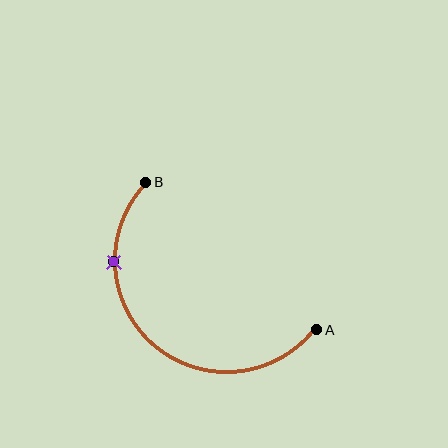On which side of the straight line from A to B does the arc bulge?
The arc bulges below and to the left of the straight line connecting A and B.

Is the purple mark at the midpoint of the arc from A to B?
No. The purple mark lies on the arc but is closer to endpoint B. The arc midpoint would be at the point on the curve equidistant along the arc from both A and B.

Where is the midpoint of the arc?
The arc midpoint is the point on the curve farthest from the straight line joining A and B. It sits below and to the left of that line.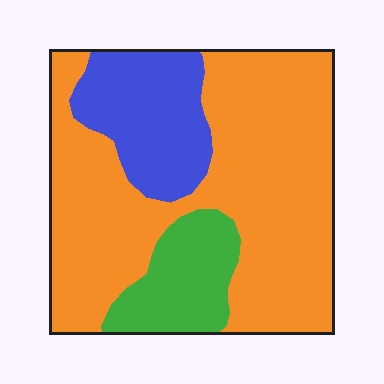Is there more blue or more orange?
Orange.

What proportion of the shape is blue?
Blue takes up about one fifth (1/5) of the shape.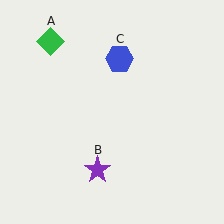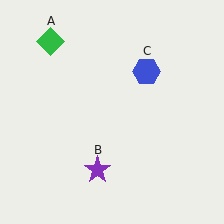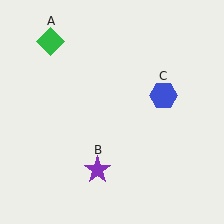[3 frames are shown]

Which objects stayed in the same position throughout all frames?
Green diamond (object A) and purple star (object B) remained stationary.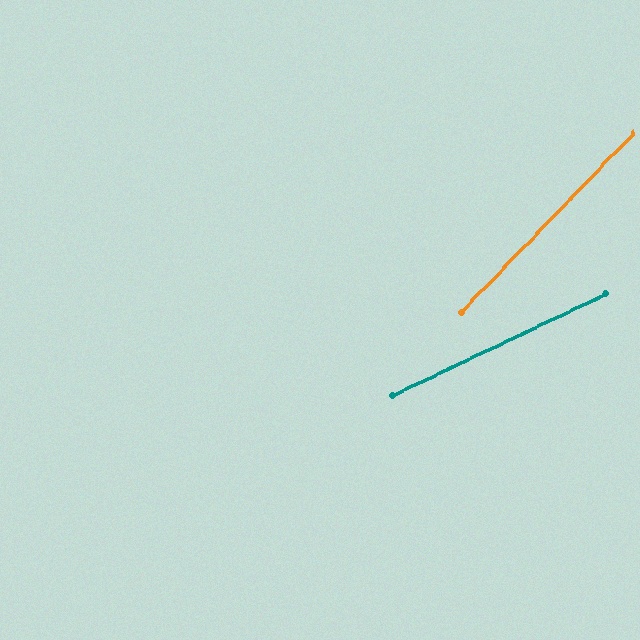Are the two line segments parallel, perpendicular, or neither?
Neither parallel nor perpendicular — they differ by about 21°.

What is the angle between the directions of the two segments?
Approximately 21 degrees.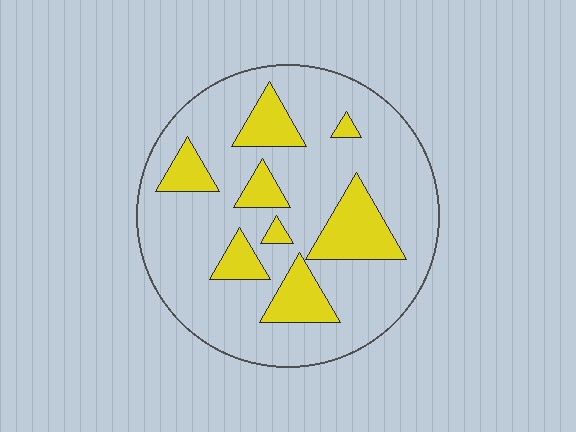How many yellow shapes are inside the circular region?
8.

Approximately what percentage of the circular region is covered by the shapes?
Approximately 20%.